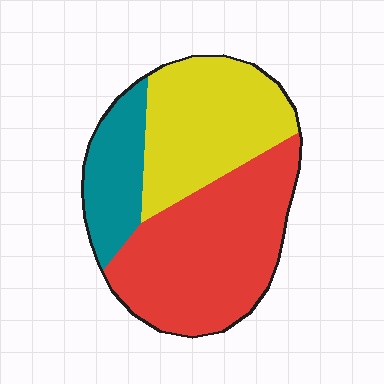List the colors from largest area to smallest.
From largest to smallest: red, yellow, teal.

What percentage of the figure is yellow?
Yellow covers around 35% of the figure.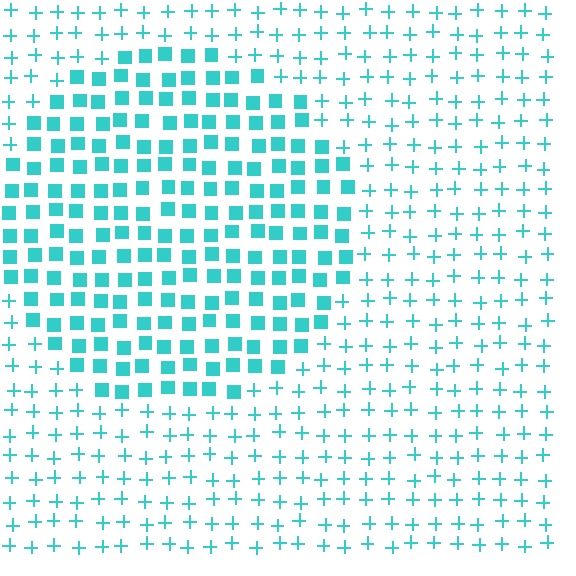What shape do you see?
I see a circle.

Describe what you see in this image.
The image is filled with small cyan elements arranged in a uniform grid. A circle-shaped region contains squares, while the surrounding area contains plus signs. The boundary is defined purely by the change in element shape.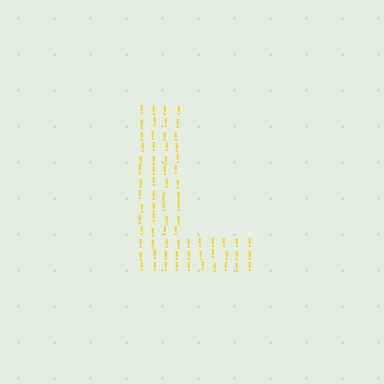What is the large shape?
The large shape is the letter L.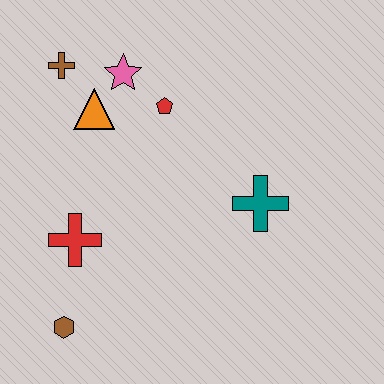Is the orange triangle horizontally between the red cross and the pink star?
Yes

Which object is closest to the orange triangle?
The pink star is closest to the orange triangle.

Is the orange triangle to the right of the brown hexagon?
Yes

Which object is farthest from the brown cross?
The brown hexagon is farthest from the brown cross.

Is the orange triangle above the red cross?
Yes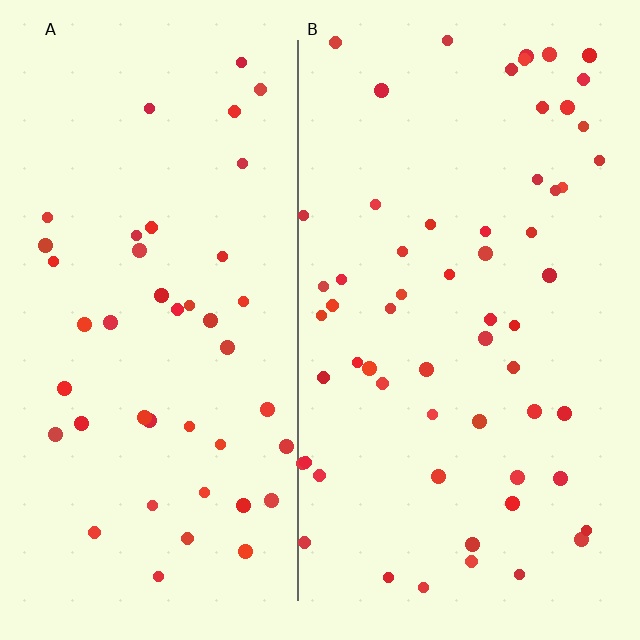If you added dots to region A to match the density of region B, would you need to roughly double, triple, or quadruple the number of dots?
Approximately double.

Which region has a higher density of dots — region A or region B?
B (the right).